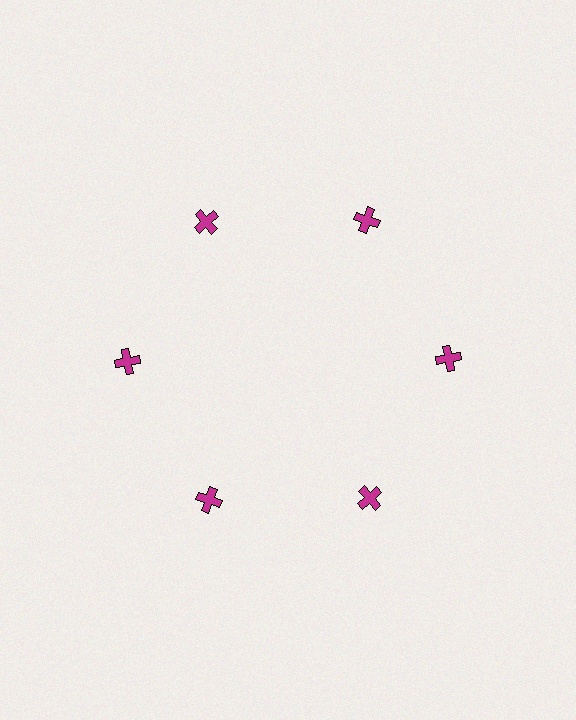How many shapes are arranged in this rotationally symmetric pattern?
There are 6 shapes, arranged in 6 groups of 1.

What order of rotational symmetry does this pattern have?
This pattern has 6-fold rotational symmetry.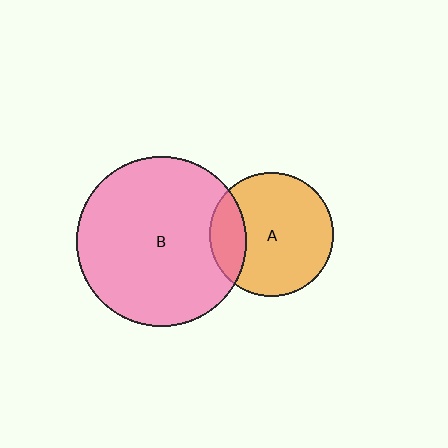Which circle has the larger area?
Circle B (pink).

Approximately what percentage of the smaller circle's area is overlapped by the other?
Approximately 20%.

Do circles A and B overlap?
Yes.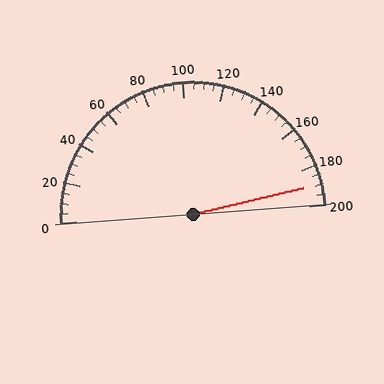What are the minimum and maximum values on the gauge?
The gauge ranges from 0 to 200.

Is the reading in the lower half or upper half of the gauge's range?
The reading is in the upper half of the range (0 to 200).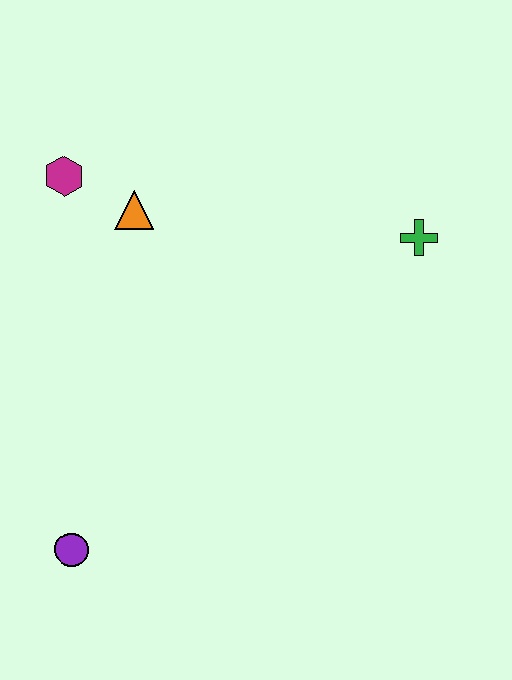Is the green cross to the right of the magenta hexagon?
Yes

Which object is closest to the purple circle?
The orange triangle is closest to the purple circle.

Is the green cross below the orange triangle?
Yes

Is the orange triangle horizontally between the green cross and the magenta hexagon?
Yes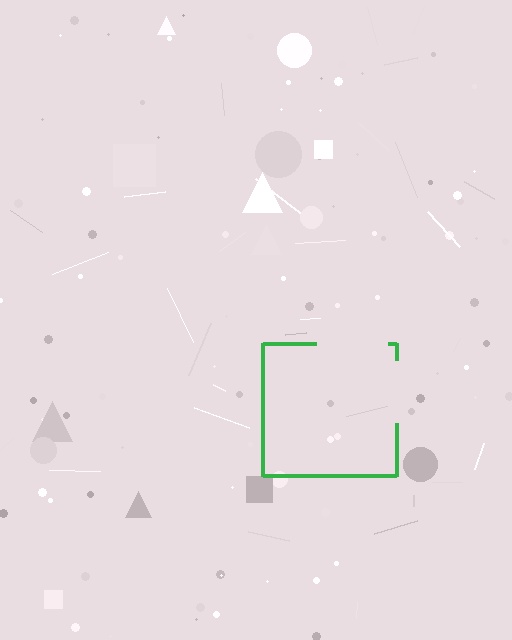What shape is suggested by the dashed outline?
The dashed outline suggests a square.